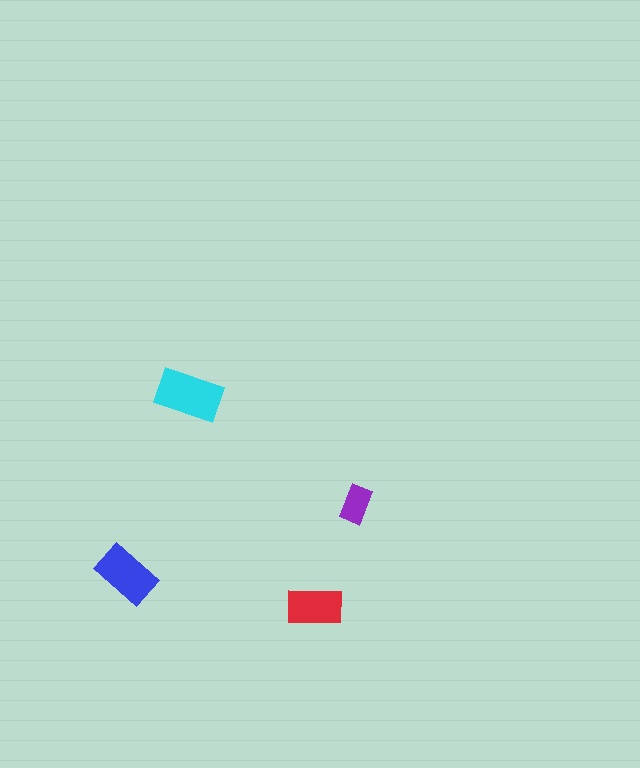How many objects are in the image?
There are 4 objects in the image.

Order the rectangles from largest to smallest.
the cyan one, the blue one, the red one, the purple one.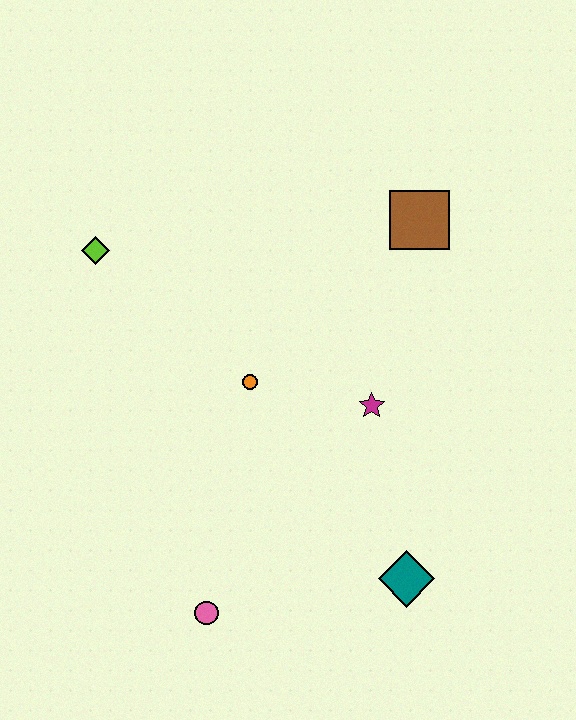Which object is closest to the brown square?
The magenta star is closest to the brown square.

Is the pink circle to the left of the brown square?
Yes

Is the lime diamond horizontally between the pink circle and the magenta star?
No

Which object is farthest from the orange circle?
The teal diamond is farthest from the orange circle.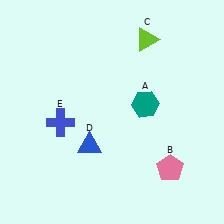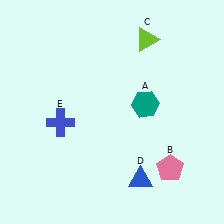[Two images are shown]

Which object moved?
The blue triangle (D) moved right.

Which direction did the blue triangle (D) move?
The blue triangle (D) moved right.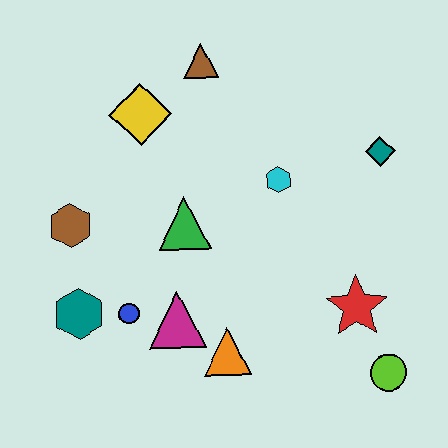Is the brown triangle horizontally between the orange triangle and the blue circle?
Yes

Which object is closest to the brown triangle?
The yellow diamond is closest to the brown triangle.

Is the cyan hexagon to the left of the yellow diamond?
No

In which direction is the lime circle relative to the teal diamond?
The lime circle is below the teal diamond.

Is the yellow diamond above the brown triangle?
No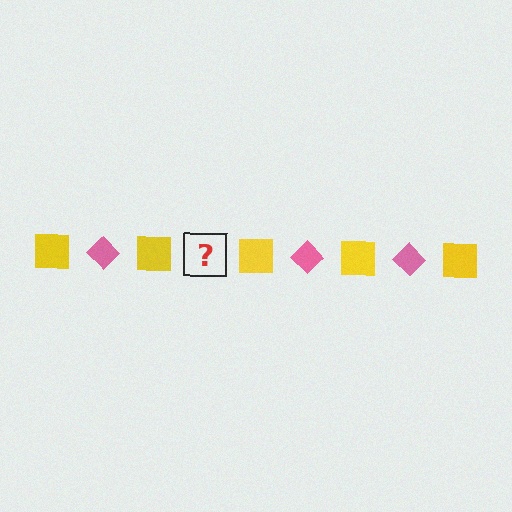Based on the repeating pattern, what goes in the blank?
The blank should be a pink diamond.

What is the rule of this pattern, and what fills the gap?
The rule is that the pattern alternates between yellow square and pink diamond. The gap should be filled with a pink diamond.